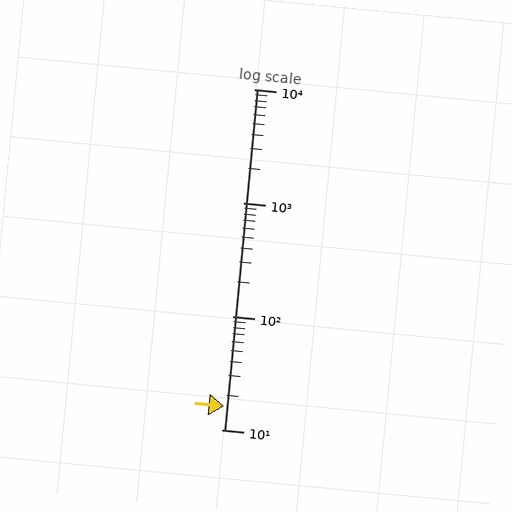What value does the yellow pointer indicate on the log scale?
The pointer indicates approximately 16.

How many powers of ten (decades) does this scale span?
The scale spans 3 decades, from 10 to 10000.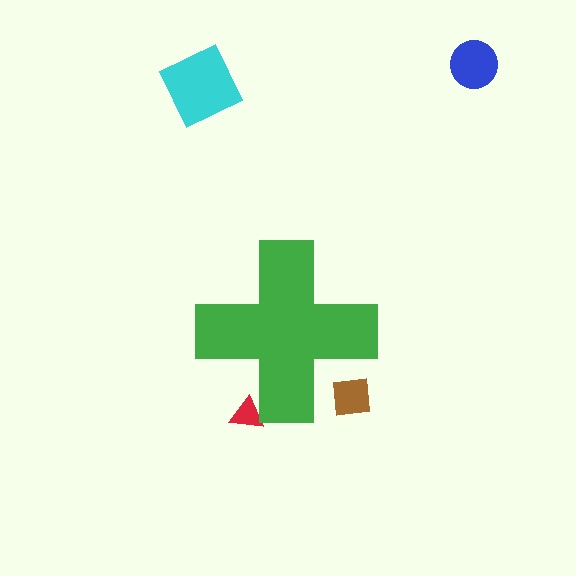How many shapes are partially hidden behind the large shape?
2 shapes are partially hidden.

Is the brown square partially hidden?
Yes, the brown square is partially hidden behind the green cross.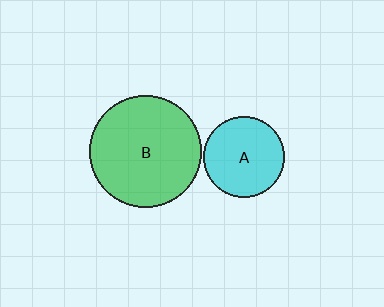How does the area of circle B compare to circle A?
Approximately 1.9 times.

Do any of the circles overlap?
No, none of the circles overlap.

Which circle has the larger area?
Circle B (green).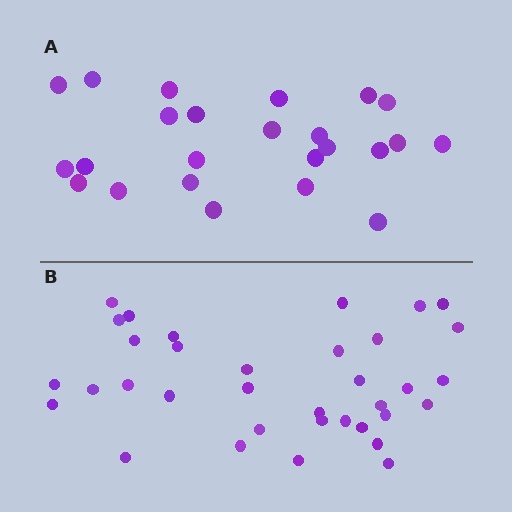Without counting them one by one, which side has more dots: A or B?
Region B (the bottom region) has more dots.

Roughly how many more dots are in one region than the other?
Region B has roughly 12 or so more dots than region A.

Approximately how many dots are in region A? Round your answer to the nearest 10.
About 20 dots. (The exact count is 24, which rounds to 20.)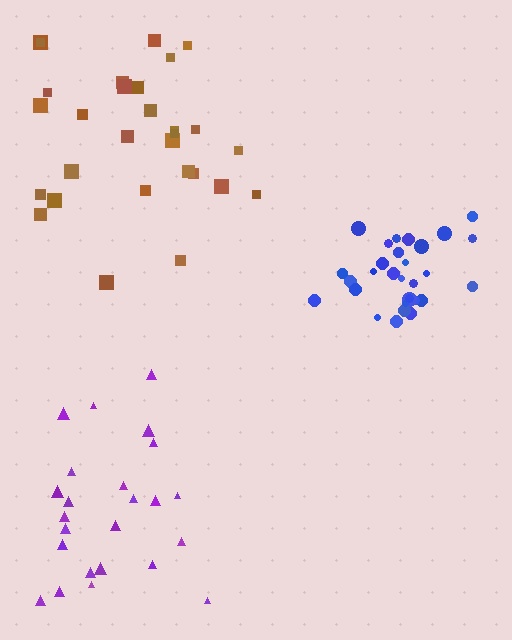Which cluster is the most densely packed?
Blue.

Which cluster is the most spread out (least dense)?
Purple.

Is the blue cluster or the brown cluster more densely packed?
Blue.